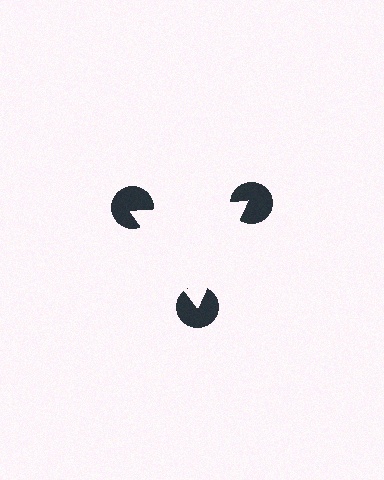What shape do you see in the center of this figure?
An illusory triangle — its edges are inferred from the aligned wedge cuts in the pac-man discs, not physically drawn.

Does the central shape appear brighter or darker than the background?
It typically appears slightly brighter than the background, even though no actual brightness change is drawn.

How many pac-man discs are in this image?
There are 3 — one at each vertex of the illusory triangle.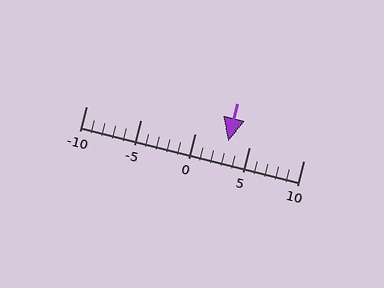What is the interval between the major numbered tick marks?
The major tick marks are spaced 5 units apart.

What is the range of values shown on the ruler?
The ruler shows values from -10 to 10.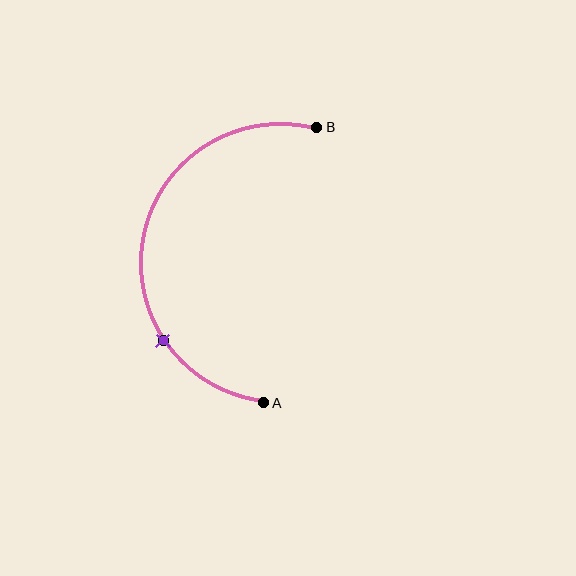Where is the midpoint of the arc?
The arc midpoint is the point on the curve farthest from the straight line joining A and B. It sits to the left of that line.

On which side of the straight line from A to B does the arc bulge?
The arc bulges to the left of the straight line connecting A and B.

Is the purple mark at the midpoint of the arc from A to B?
No. The purple mark lies on the arc but is closer to endpoint A. The arc midpoint would be at the point on the curve equidistant along the arc from both A and B.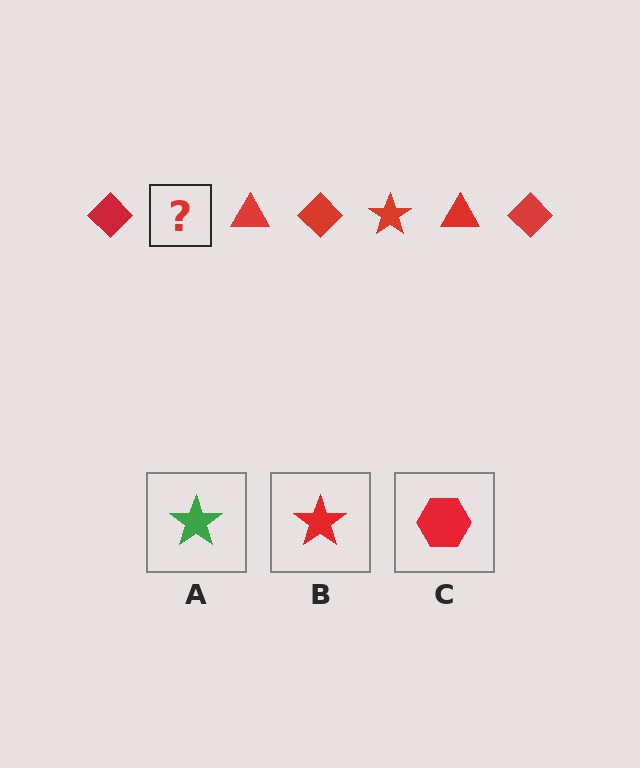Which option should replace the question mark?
Option B.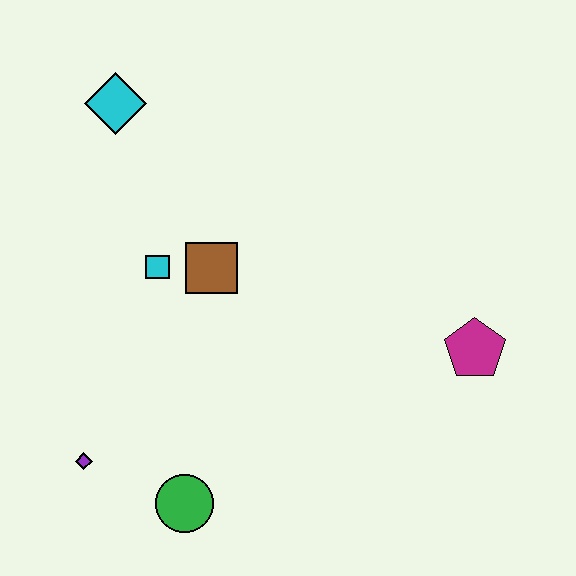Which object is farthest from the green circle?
The cyan diamond is farthest from the green circle.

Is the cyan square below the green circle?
No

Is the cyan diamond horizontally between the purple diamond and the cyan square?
Yes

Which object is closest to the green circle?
The purple diamond is closest to the green circle.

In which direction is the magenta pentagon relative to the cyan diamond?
The magenta pentagon is to the right of the cyan diamond.